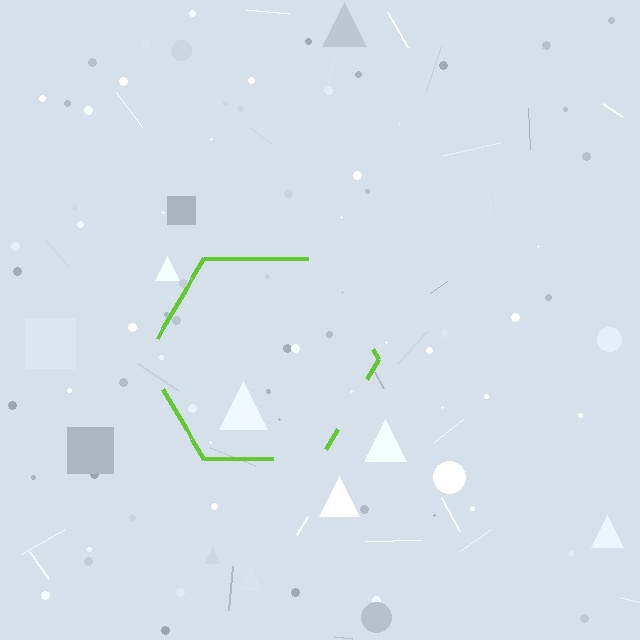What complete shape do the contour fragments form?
The contour fragments form a hexagon.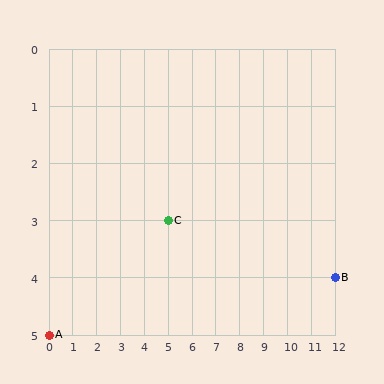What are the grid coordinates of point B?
Point B is at grid coordinates (12, 4).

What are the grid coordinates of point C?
Point C is at grid coordinates (5, 3).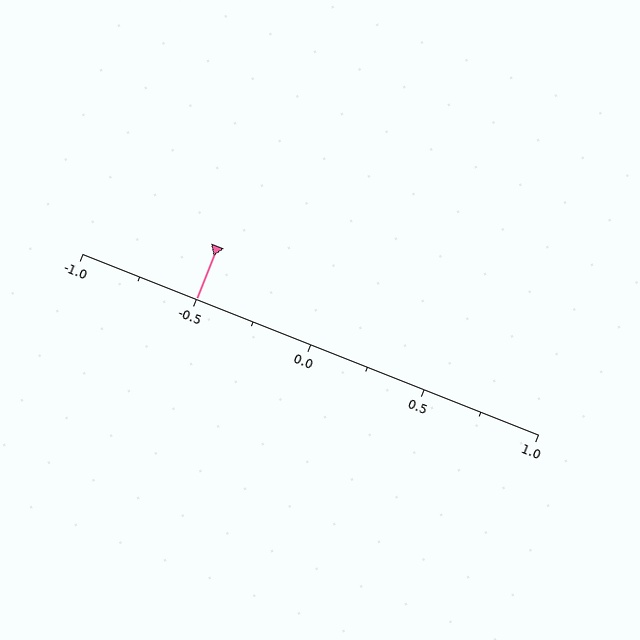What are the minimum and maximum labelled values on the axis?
The axis runs from -1.0 to 1.0.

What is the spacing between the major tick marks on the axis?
The major ticks are spaced 0.5 apart.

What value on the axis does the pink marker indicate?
The marker indicates approximately -0.5.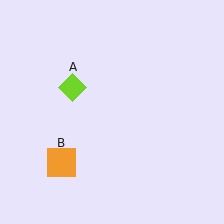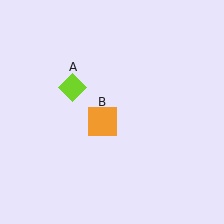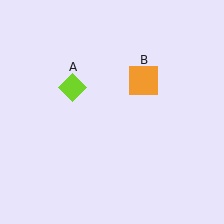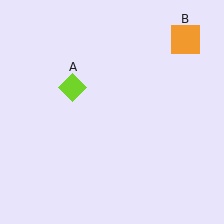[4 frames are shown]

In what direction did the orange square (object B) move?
The orange square (object B) moved up and to the right.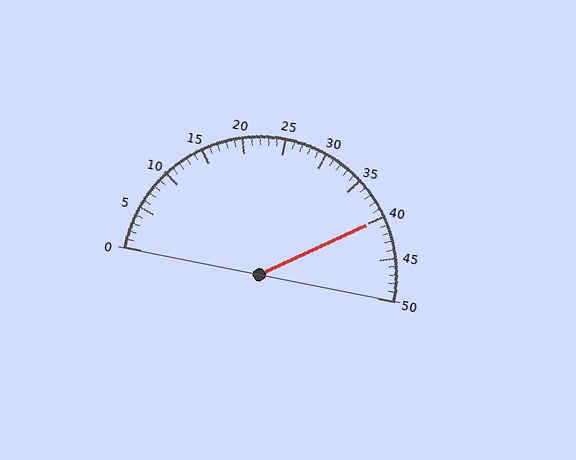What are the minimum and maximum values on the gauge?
The gauge ranges from 0 to 50.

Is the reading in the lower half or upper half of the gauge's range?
The reading is in the upper half of the range (0 to 50).